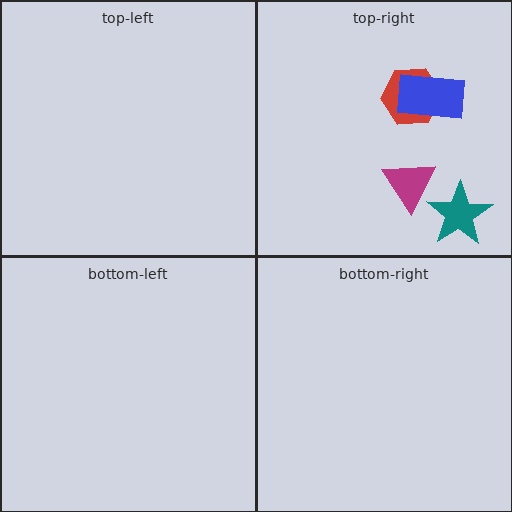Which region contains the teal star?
The top-right region.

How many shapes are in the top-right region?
4.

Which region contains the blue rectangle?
The top-right region.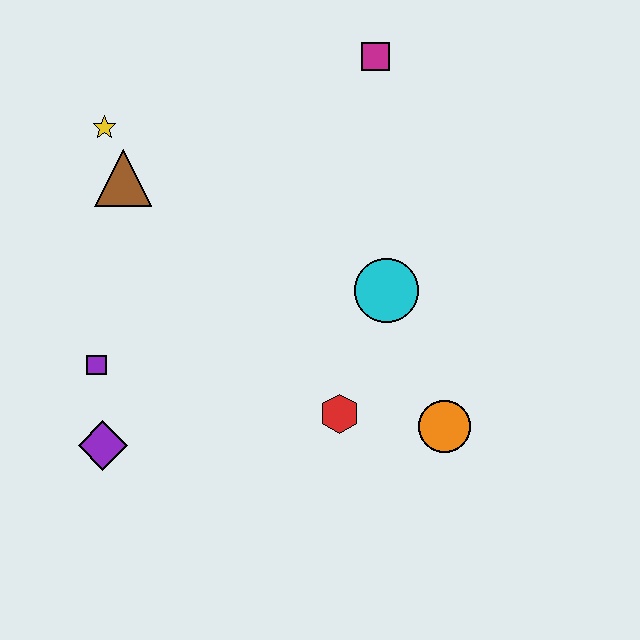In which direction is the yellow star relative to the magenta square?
The yellow star is to the left of the magenta square.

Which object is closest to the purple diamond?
The purple square is closest to the purple diamond.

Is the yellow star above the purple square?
Yes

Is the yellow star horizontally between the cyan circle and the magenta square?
No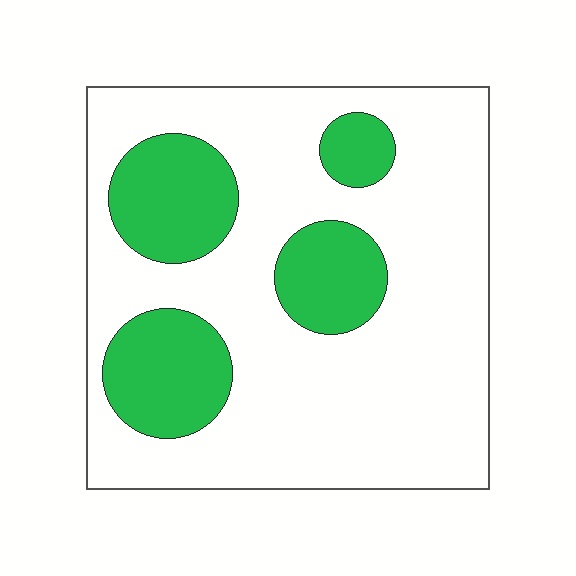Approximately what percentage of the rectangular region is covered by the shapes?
Approximately 25%.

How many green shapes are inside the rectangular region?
4.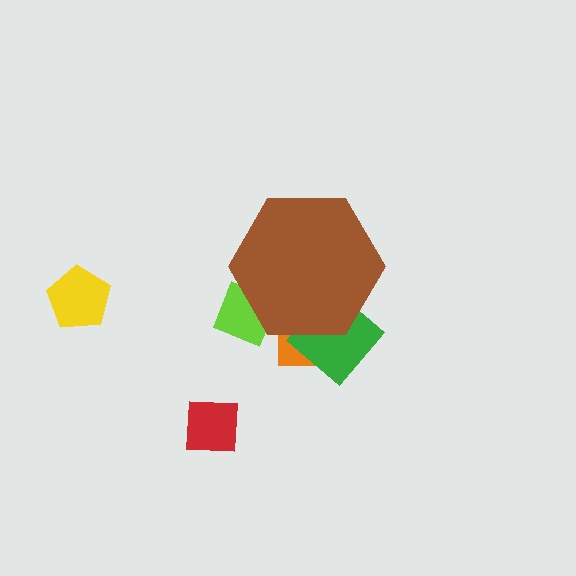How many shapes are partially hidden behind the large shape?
3 shapes are partially hidden.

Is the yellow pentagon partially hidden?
No, the yellow pentagon is fully visible.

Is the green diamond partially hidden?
Yes, the green diamond is partially hidden behind the brown hexagon.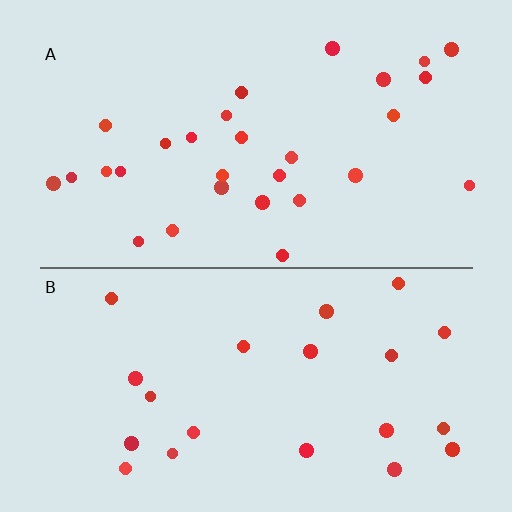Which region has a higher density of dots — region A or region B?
A (the top).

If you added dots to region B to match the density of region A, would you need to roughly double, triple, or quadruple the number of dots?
Approximately double.